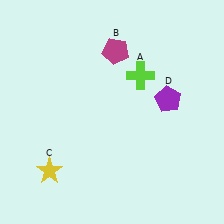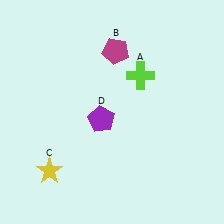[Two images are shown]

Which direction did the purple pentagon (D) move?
The purple pentagon (D) moved left.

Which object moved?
The purple pentagon (D) moved left.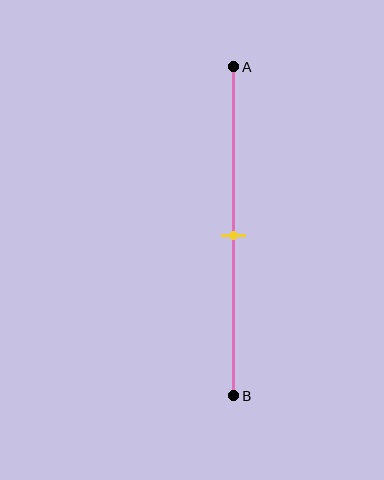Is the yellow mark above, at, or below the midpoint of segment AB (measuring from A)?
The yellow mark is approximately at the midpoint of segment AB.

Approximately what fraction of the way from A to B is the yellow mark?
The yellow mark is approximately 50% of the way from A to B.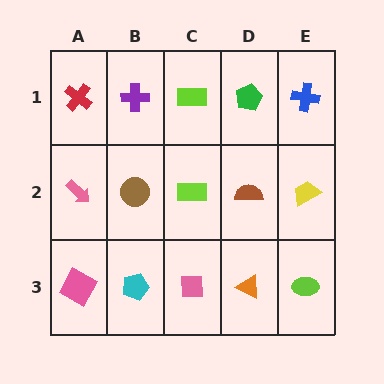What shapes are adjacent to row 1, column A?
A pink arrow (row 2, column A), a purple cross (row 1, column B).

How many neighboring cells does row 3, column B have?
3.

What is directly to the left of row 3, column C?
A cyan pentagon.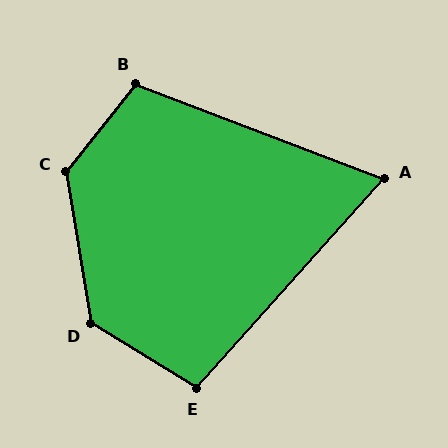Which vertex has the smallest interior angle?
A, at approximately 69 degrees.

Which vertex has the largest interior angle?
C, at approximately 133 degrees.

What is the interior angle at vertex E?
Approximately 100 degrees (obtuse).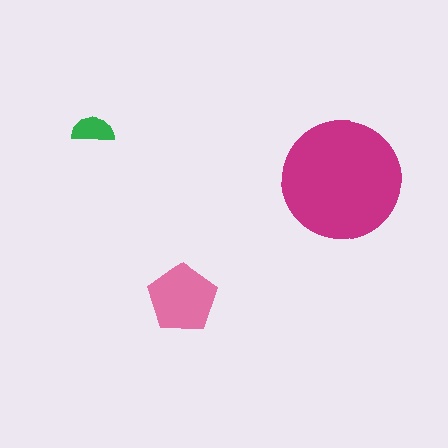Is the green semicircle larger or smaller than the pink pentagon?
Smaller.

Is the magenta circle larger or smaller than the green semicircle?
Larger.